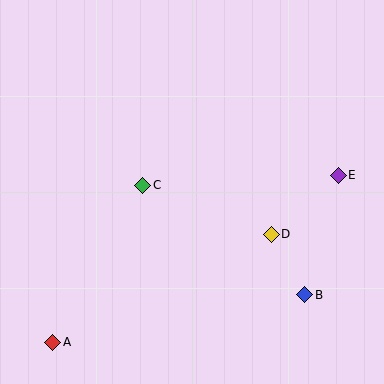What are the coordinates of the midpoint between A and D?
The midpoint between A and D is at (162, 288).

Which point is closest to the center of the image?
Point C at (143, 185) is closest to the center.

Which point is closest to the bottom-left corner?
Point A is closest to the bottom-left corner.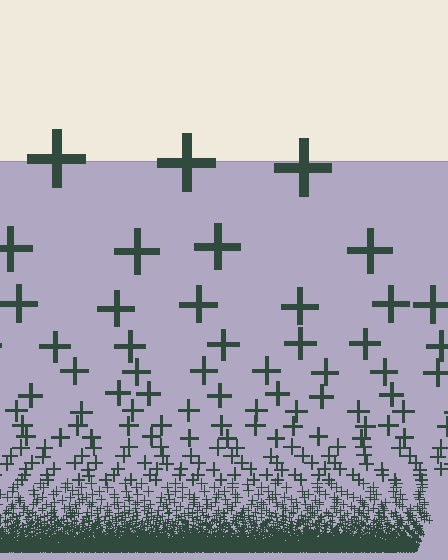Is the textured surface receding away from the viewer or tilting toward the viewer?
The surface appears to tilt toward the viewer. Texture elements get larger and sparser toward the top.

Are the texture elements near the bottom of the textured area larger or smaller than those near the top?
Smaller. The gradient is inverted — elements near the bottom are smaller and denser.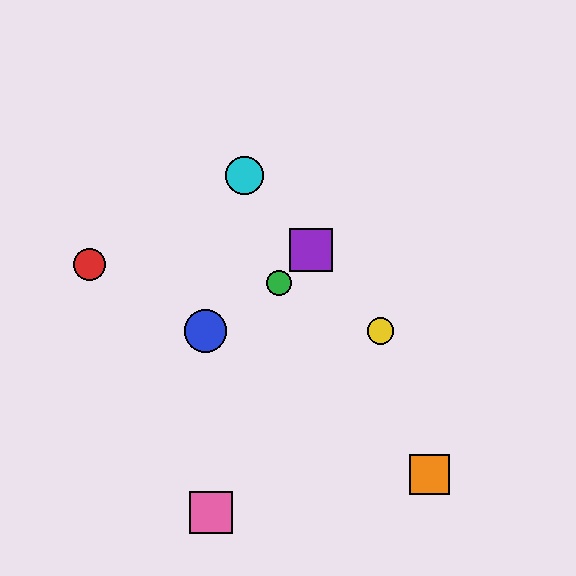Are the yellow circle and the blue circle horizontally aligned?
Yes, both are at y≈331.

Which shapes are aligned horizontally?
The blue circle, the yellow circle are aligned horizontally.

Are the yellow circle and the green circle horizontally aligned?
No, the yellow circle is at y≈331 and the green circle is at y≈283.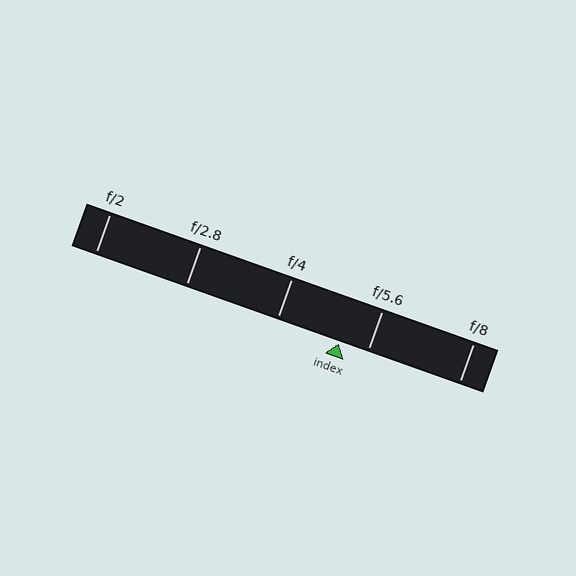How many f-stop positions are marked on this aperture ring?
There are 5 f-stop positions marked.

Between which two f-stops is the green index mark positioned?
The index mark is between f/4 and f/5.6.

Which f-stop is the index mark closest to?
The index mark is closest to f/5.6.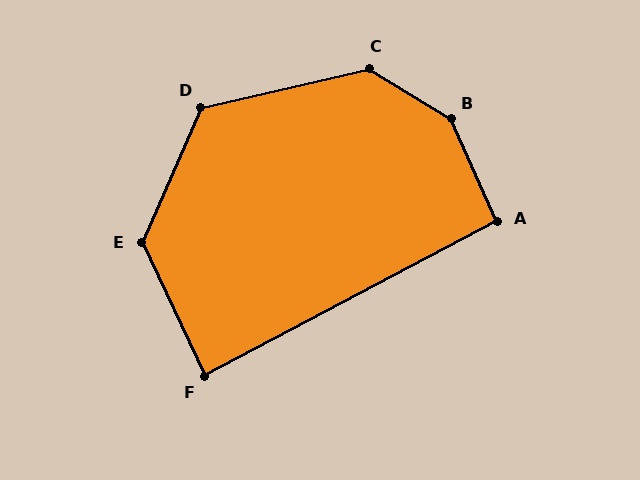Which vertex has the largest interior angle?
B, at approximately 146 degrees.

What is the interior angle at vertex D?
Approximately 127 degrees (obtuse).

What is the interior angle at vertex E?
Approximately 131 degrees (obtuse).